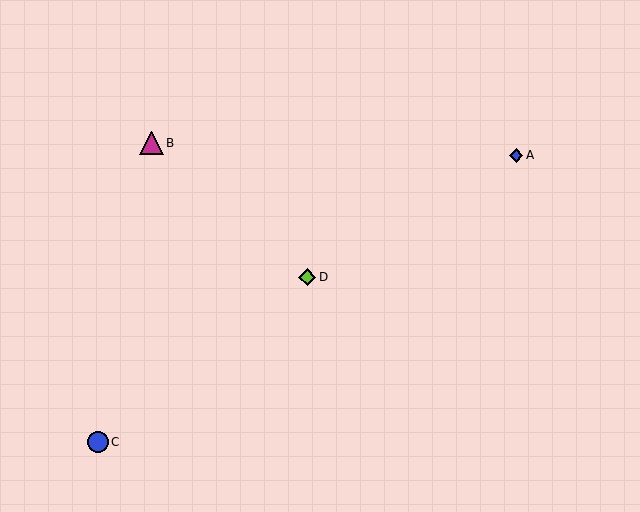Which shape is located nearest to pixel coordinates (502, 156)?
The blue diamond (labeled A) at (516, 156) is nearest to that location.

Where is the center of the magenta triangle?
The center of the magenta triangle is at (152, 143).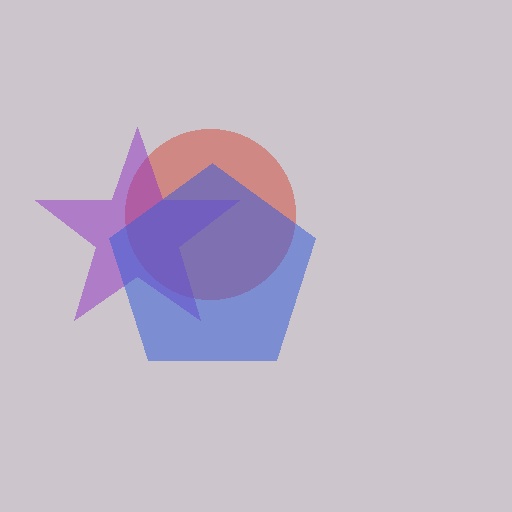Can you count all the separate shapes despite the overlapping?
Yes, there are 3 separate shapes.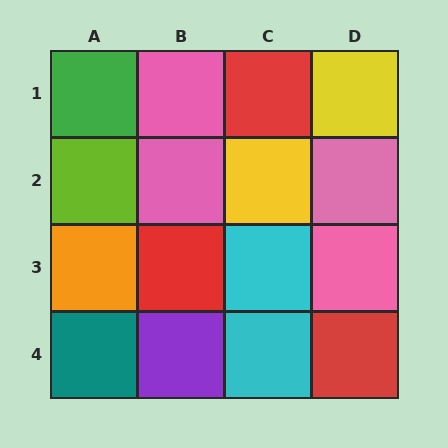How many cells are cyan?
2 cells are cyan.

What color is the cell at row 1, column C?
Red.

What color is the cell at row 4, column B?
Purple.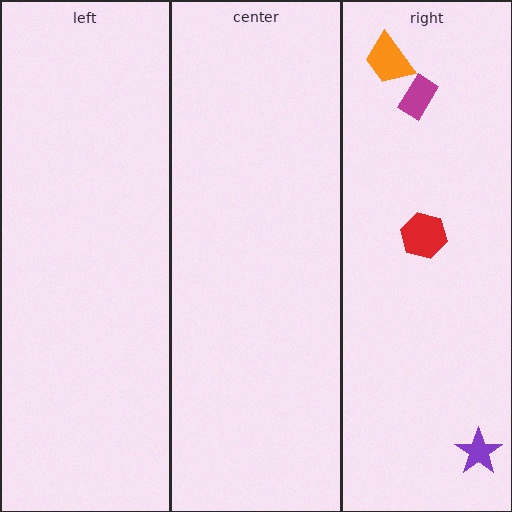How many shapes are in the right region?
4.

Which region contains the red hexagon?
The right region.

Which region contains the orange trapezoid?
The right region.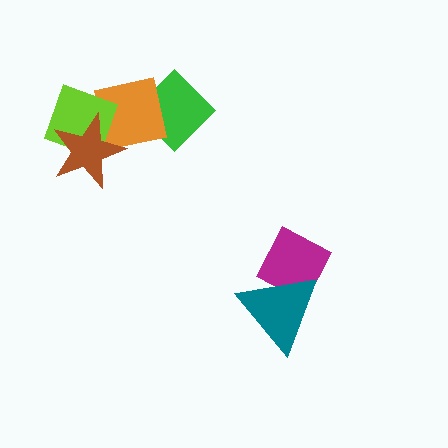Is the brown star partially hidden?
No, no other shape covers it.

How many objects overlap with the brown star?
2 objects overlap with the brown star.